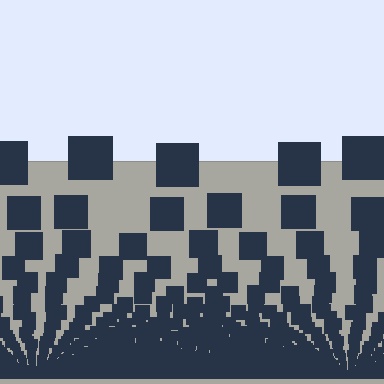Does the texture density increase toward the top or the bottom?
Density increases toward the bottom.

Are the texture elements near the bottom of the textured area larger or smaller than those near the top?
Smaller. The gradient is inverted — elements near the bottom are smaller and denser.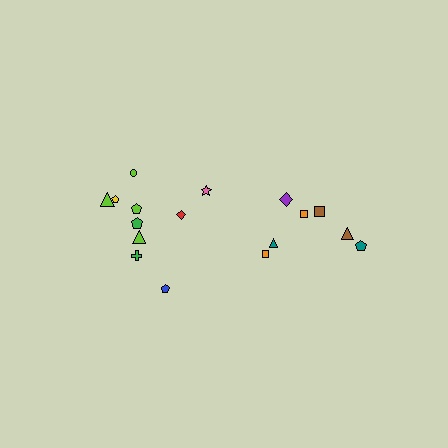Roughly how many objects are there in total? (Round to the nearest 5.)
Roughly 15 objects in total.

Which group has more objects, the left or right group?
The left group.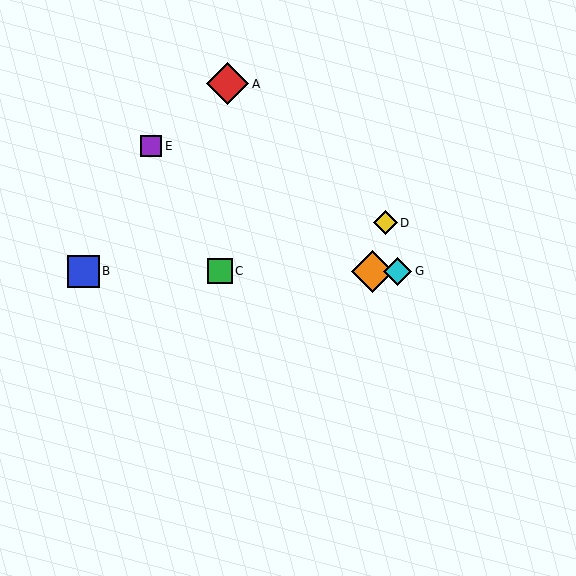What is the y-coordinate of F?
Object F is at y≈271.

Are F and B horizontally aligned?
Yes, both are at y≈271.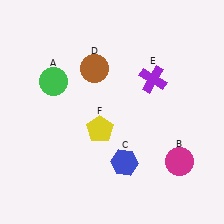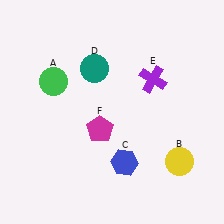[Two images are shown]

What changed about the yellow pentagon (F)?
In Image 1, F is yellow. In Image 2, it changed to magenta.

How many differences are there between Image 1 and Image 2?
There are 3 differences between the two images.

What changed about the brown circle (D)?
In Image 1, D is brown. In Image 2, it changed to teal.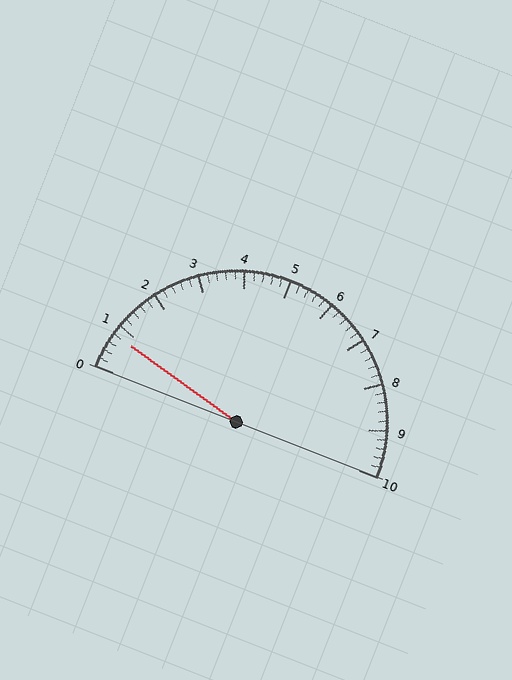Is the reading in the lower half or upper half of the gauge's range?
The reading is in the lower half of the range (0 to 10).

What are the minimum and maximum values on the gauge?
The gauge ranges from 0 to 10.